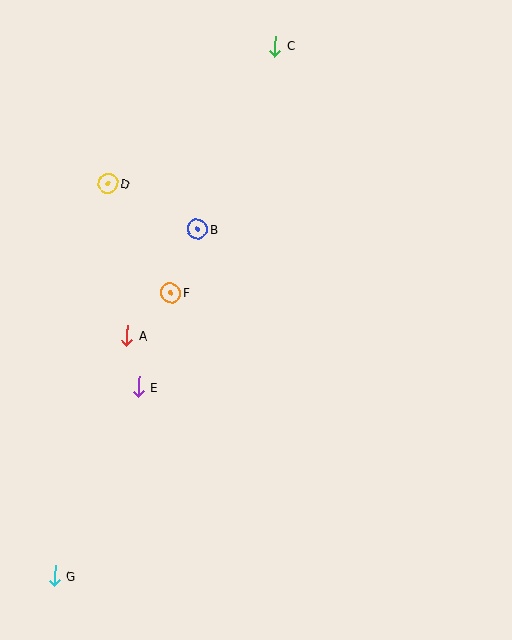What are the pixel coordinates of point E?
Point E is at (138, 387).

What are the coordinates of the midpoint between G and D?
The midpoint between G and D is at (81, 380).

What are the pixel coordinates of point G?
Point G is at (54, 576).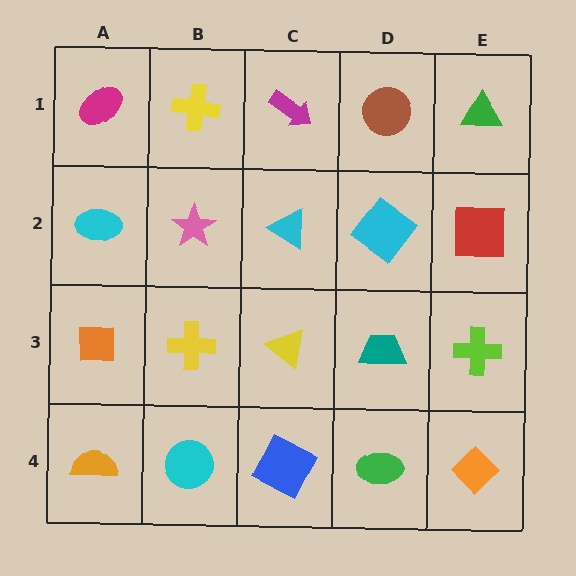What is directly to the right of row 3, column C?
A teal trapezoid.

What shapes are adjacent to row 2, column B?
A yellow cross (row 1, column B), a yellow cross (row 3, column B), a cyan ellipse (row 2, column A), a cyan triangle (row 2, column C).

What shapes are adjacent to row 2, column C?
A magenta arrow (row 1, column C), a yellow triangle (row 3, column C), a pink star (row 2, column B), a cyan diamond (row 2, column D).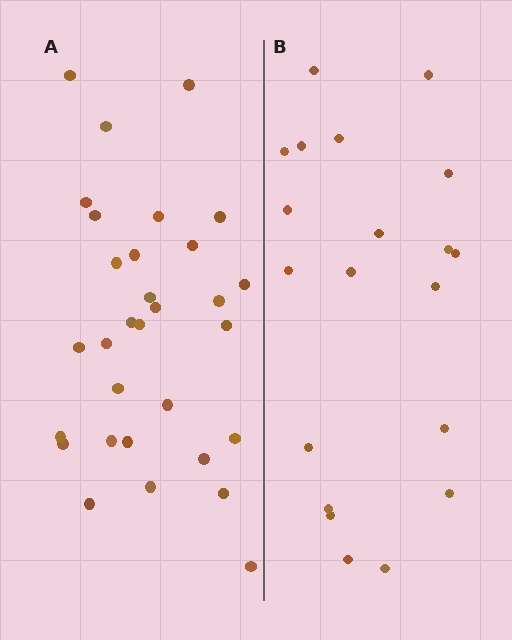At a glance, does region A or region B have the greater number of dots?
Region A (the left region) has more dots.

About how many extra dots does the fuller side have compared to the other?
Region A has roughly 12 or so more dots than region B.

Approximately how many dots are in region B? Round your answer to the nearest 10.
About 20 dots.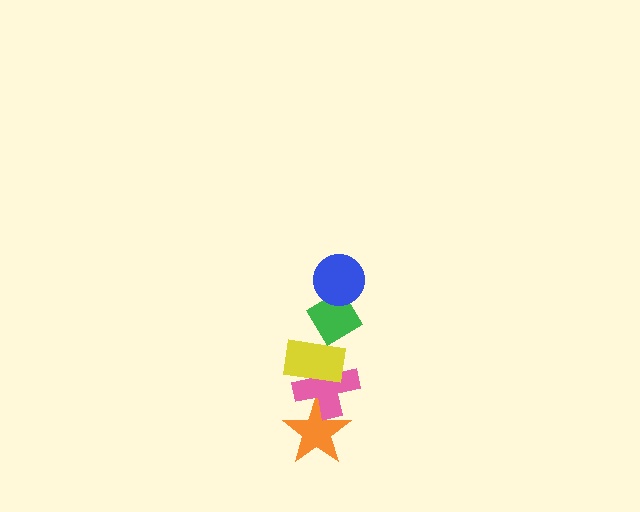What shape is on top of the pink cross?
The yellow rectangle is on top of the pink cross.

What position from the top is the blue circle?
The blue circle is 1st from the top.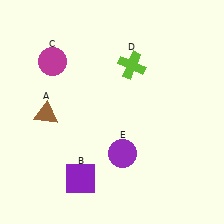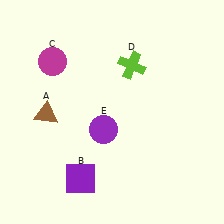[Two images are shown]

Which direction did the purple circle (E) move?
The purple circle (E) moved up.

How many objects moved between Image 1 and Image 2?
1 object moved between the two images.